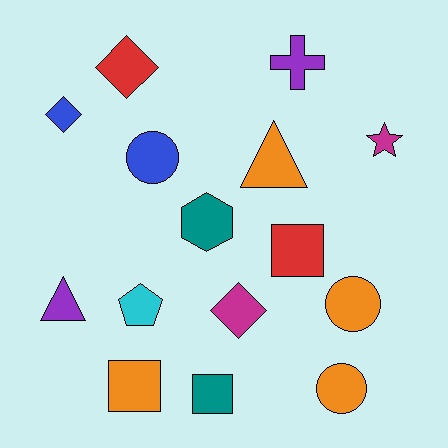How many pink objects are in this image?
There are no pink objects.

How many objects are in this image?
There are 15 objects.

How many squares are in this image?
There are 3 squares.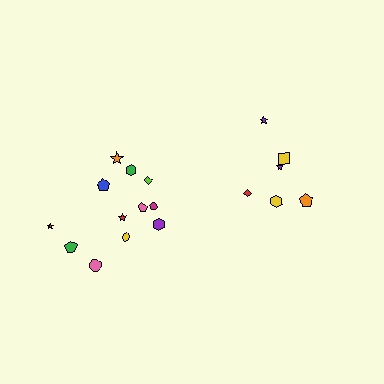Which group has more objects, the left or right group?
The left group.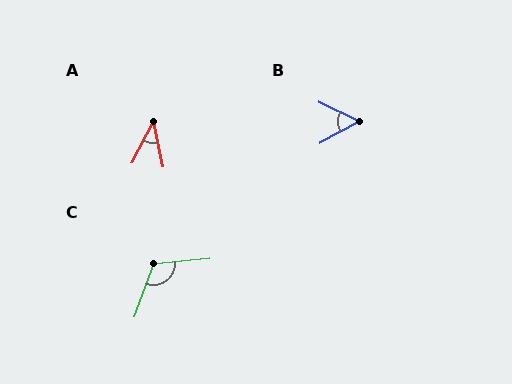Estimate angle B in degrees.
Approximately 54 degrees.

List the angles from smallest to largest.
A (39°), B (54°), C (116°).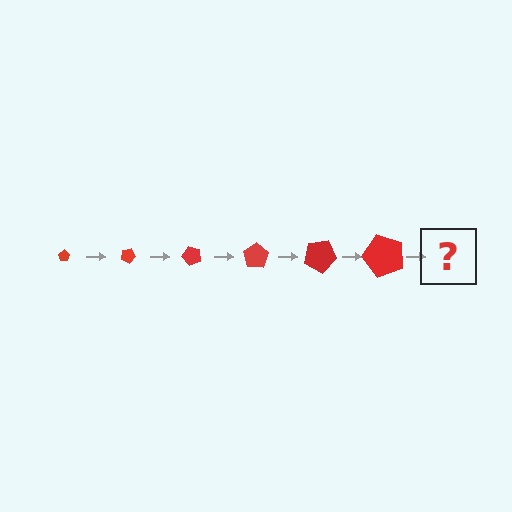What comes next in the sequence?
The next element should be a pentagon, larger than the previous one and rotated 150 degrees from the start.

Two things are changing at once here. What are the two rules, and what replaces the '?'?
The two rules are that the pentagon grows larger each step and it rotates 25 degrees each step. The '?' should be a pentagon, larger than the previous one and rotated 150 degrees from the start.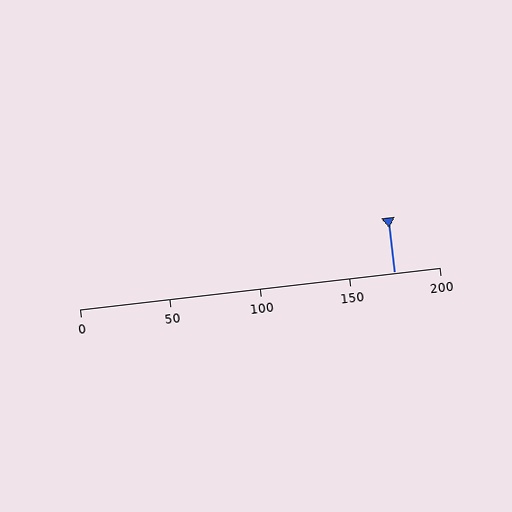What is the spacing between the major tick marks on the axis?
The major ticks are spaced 50 apart.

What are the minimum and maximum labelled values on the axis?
The axis runs from 0 to 200.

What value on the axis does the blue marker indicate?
The marker indicates approximately 175.